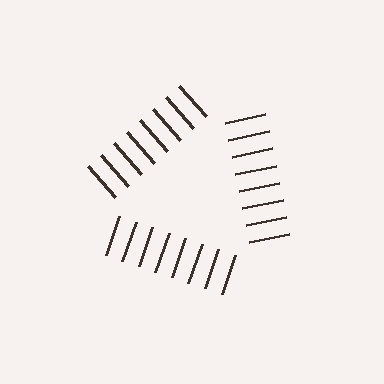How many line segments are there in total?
24 — 8 along each of the 3 edges.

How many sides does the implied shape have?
3 sides — the line-ends trace a triangle.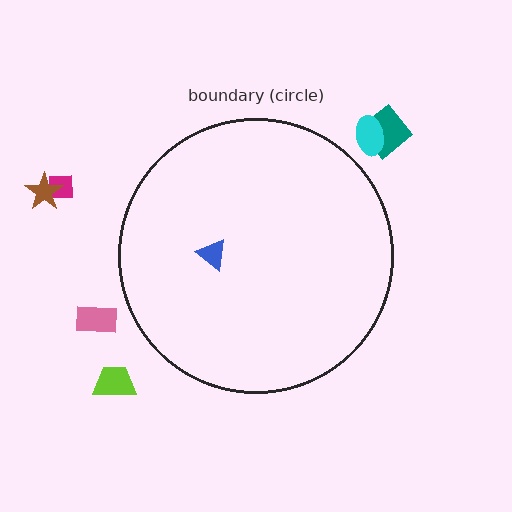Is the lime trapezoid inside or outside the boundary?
Outside.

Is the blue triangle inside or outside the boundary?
Inside.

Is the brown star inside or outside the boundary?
Outside.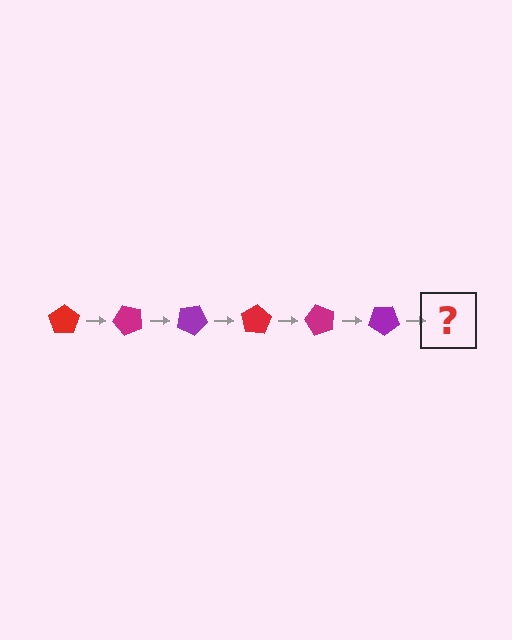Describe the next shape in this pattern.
It should be a red pentagon, rotated 300 degrees from the start.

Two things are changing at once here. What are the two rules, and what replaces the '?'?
The two rules are that it rotates 50 degrees each step and the color cycles through red, magenta, and purple. The '?' should be a red pentagon, rotated 300 degrees from the start.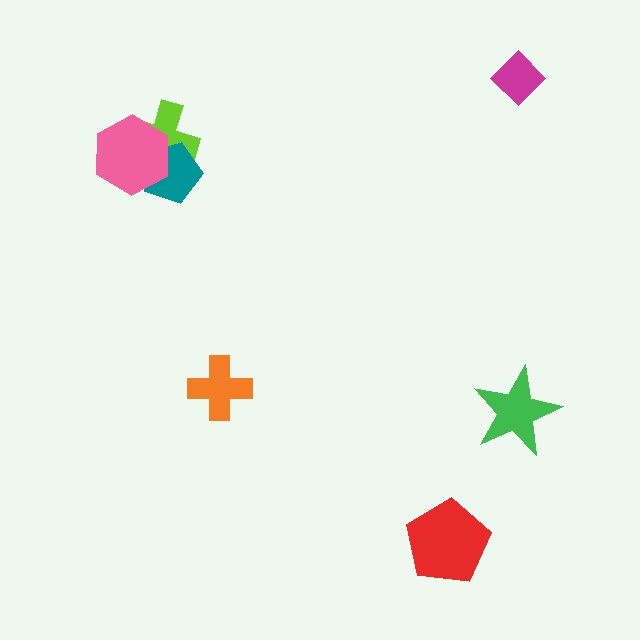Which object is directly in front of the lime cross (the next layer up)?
The teal pentagon is directly in front of the lime cross.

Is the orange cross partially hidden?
No, no other shape covers it.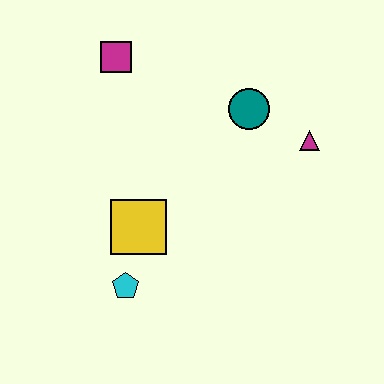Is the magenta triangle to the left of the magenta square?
No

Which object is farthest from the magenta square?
The cyan pentagon is farthest from the magenta square.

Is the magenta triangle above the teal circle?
No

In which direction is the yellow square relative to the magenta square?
The yellow square is below the magenta square.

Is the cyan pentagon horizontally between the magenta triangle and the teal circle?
No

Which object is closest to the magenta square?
The teal circle is closest to the magenta square.